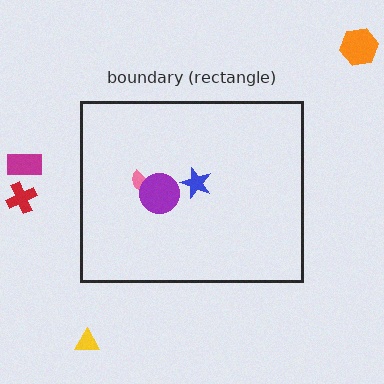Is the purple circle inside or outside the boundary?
Inside.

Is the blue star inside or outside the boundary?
Inside.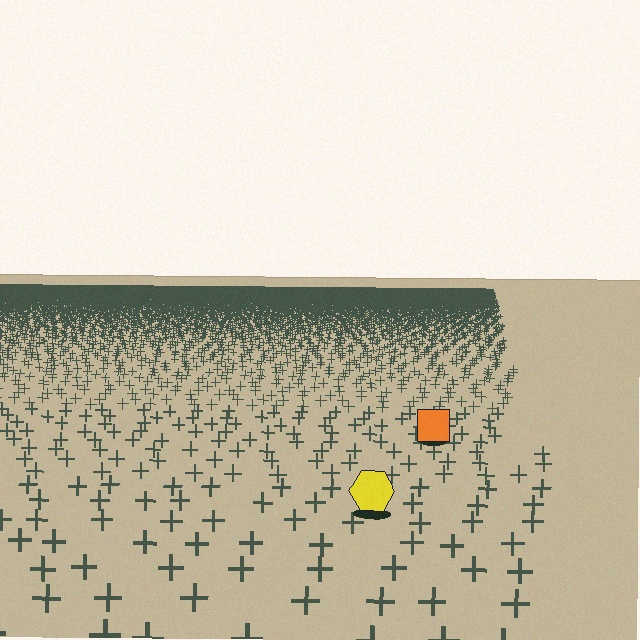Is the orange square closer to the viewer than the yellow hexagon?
No. The yellow hexagon is closer — you can tell from the texture gradient: the ground texture is coarser near it.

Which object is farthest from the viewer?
The orange square is farthest from the viewer. It appears smaller and the ground texture around it is denser.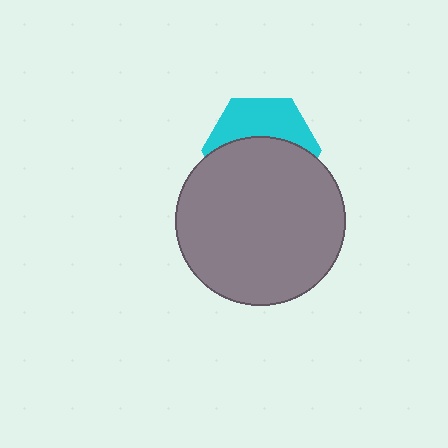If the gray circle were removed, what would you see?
You would see the complete cyan hexagon.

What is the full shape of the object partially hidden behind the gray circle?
The partially hidden object is a cyan hexagon.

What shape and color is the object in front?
The object in front is a gray circle.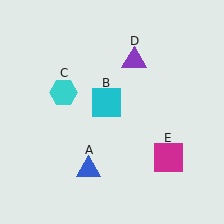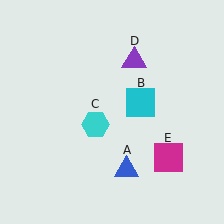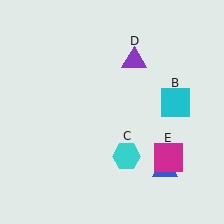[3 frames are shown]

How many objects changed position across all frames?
3 objects changed position: blue triangle (object A), cyan square (object B), cyan hexagon (object C).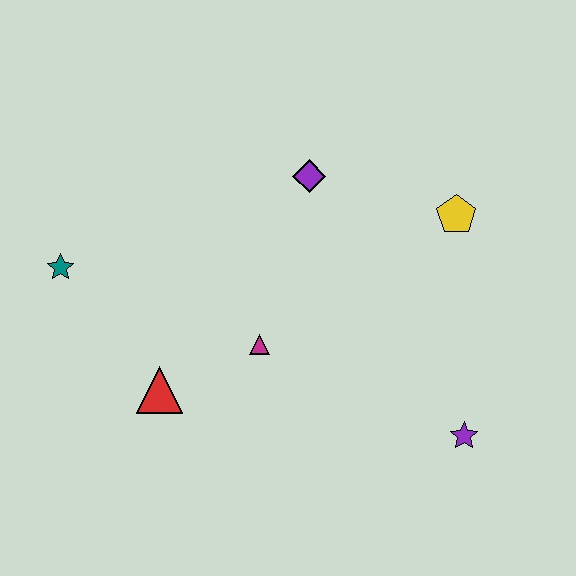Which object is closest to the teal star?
The red triangle is closest to the teal star.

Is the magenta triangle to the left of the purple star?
Yes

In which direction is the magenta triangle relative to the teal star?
The magenta triangle is to the right of the teal star.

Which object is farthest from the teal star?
The purple star is farthest from the teal star.